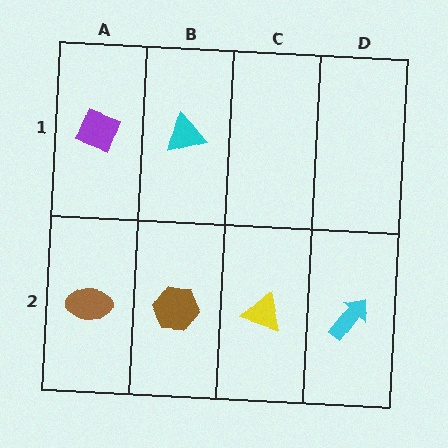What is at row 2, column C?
A yellow triangle.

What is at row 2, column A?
A brown ellipse.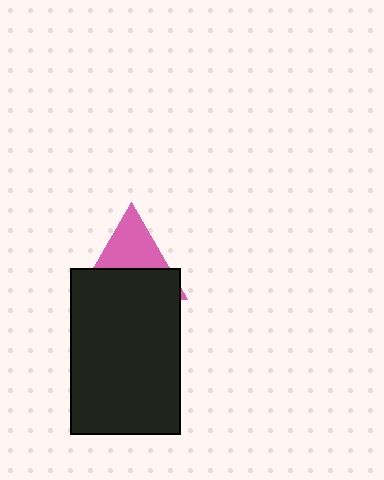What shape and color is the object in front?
The object in front is a black rectangle.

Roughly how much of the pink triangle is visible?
About half of it is visible (roughly 46%).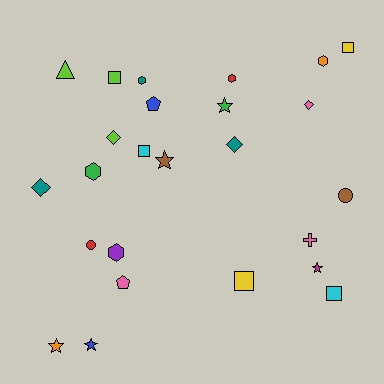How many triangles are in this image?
There is 1 triangle.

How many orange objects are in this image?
There are 2 orange objects.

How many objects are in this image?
There are 25 objects.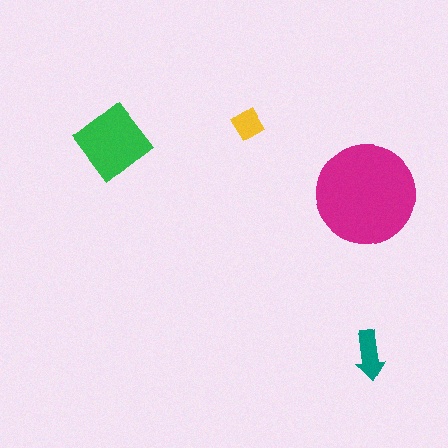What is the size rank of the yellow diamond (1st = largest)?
4th.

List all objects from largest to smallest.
The magenta circle, the green diamond, the teal arrow, the yellow diamond.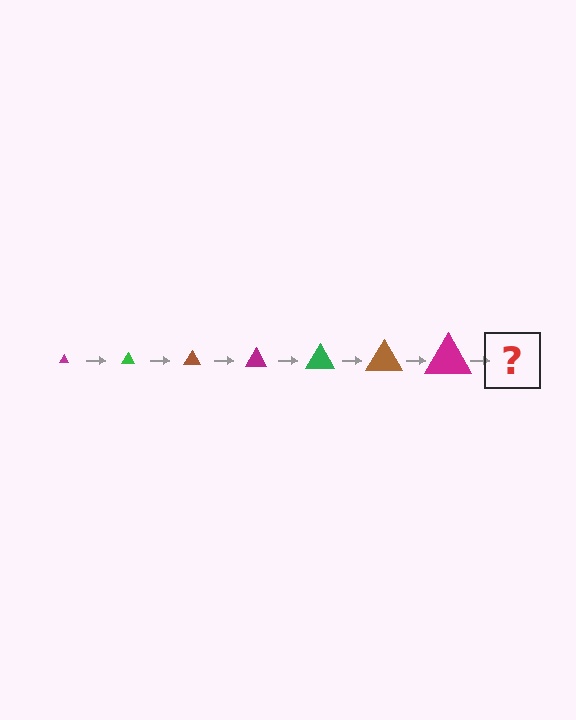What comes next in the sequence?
The next element should be a green triangle, larger than the previous one.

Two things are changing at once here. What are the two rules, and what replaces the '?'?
The two rules are that the triangle grows larger each step and the color cycles through magenta, green, and brown. The '?' should be a green triangle, larger than the previous one.